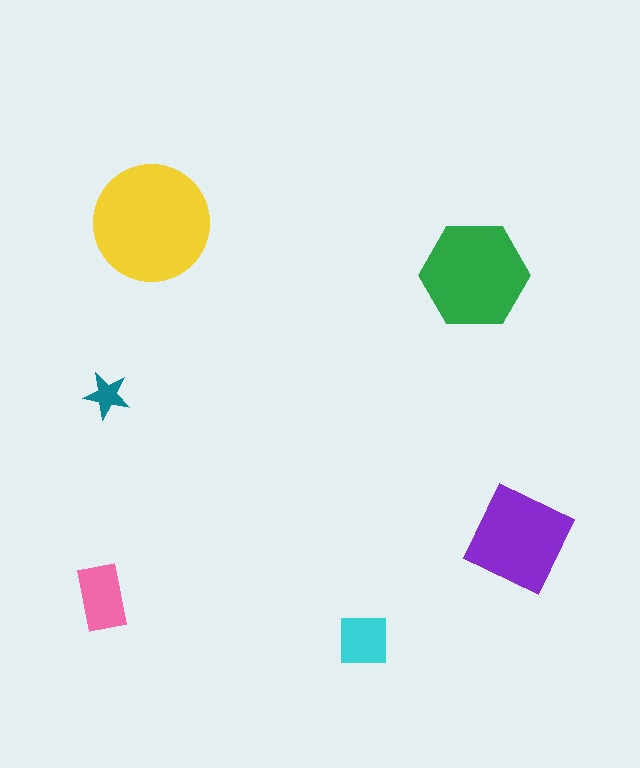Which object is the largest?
The yellow circle.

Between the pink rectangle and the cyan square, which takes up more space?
The pink rectangle.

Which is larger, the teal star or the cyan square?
The cyan square.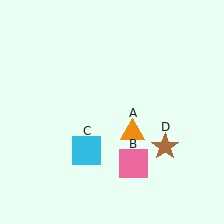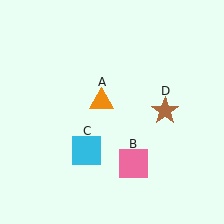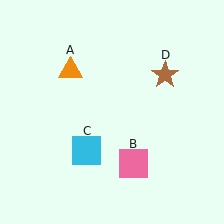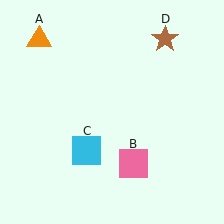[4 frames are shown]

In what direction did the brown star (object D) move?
The brown star (object D) moved up.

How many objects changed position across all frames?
2 objects changed position: orange triangle (object A), brown star (object D).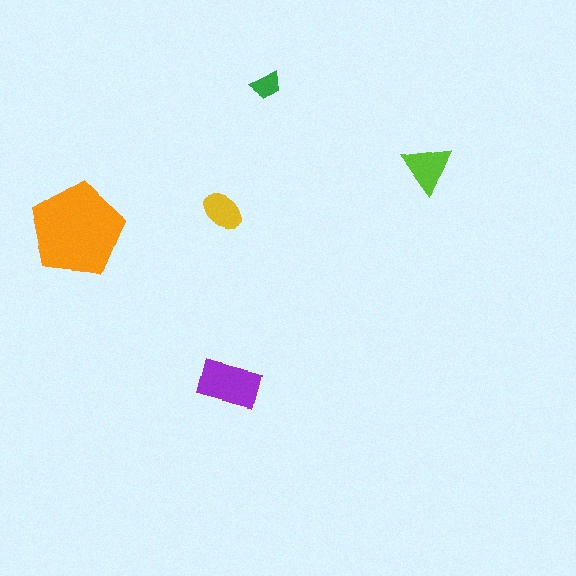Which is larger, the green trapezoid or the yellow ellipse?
The yellow ellipse.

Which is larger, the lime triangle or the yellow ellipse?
The lime triangle.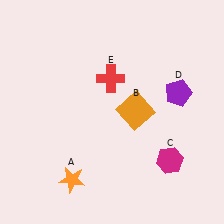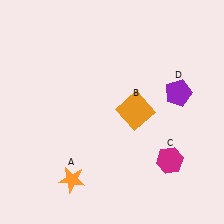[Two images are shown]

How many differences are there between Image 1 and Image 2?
There is 1 difference between the two images.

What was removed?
The red cross (E) was removed in Image 2.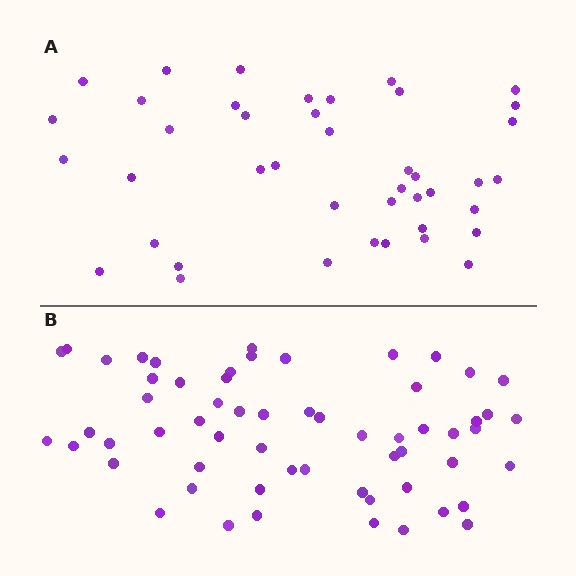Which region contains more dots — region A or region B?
Region B (the bottom region) has more dots.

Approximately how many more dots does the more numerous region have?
Region B has approximately 20 more dots than region A.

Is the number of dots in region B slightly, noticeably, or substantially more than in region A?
Region B has noticeably more, but not dramatically so. The ratio is roughly 1.4 to 1.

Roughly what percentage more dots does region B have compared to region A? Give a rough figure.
About 45% more.